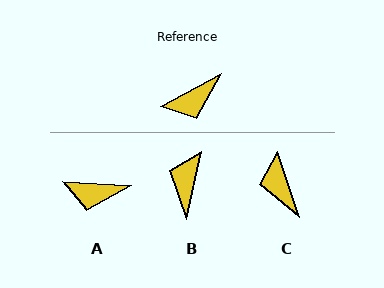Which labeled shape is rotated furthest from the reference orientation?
B, about 131 degrees away.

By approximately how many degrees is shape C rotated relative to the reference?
Approximately 101 degrees clockwise.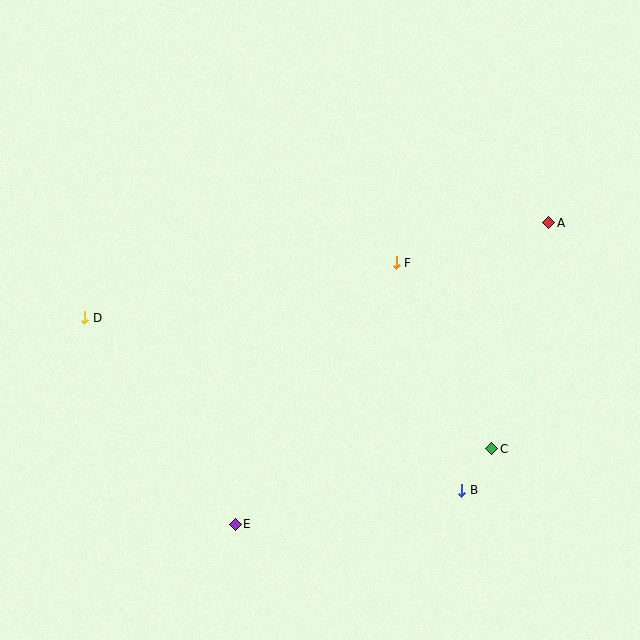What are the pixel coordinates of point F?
Point F is at (396, 263).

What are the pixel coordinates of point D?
Point D is at (85, 318).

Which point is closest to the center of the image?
Point F at (396, 263) is closest to the center.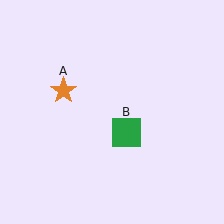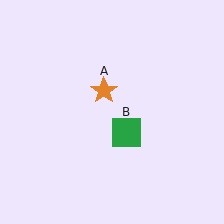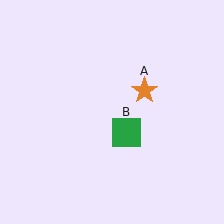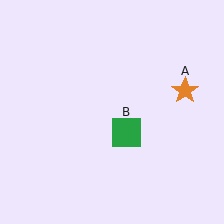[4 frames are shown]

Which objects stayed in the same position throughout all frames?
Green square (object B) remained stationary.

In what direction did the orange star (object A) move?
The orange star (object A) moved right.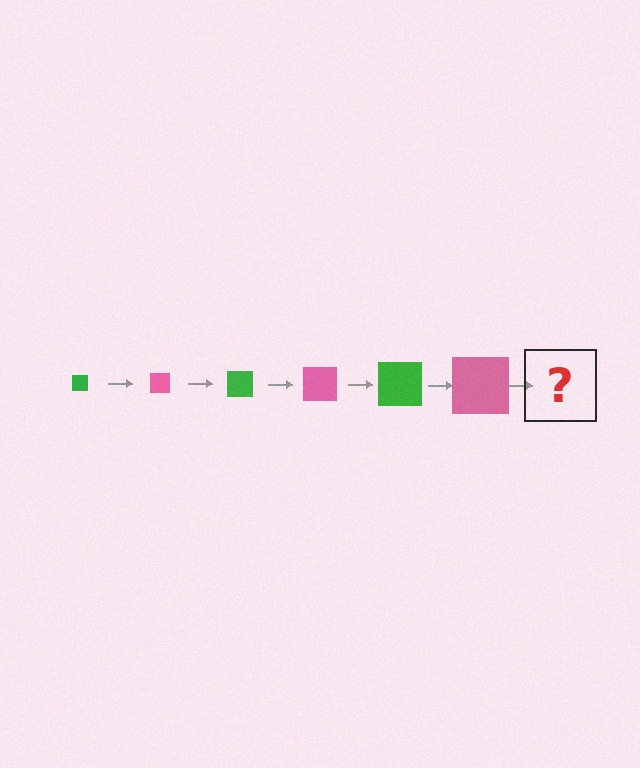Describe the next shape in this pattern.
It should be a green square, larger than the previous one.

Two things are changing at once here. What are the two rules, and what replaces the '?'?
The two rules are that the square grows larger each step and the color cycles through green and pink. The '?' should be a green square, larger than the previous one.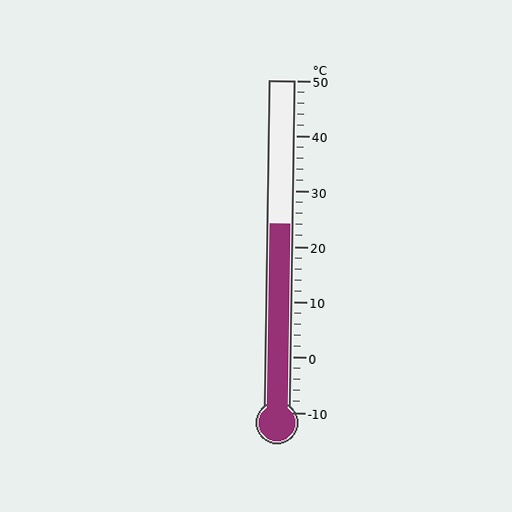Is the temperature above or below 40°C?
The temperature is below 40°C.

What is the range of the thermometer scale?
The thermometer scale ranges from -10°C to 50°C.